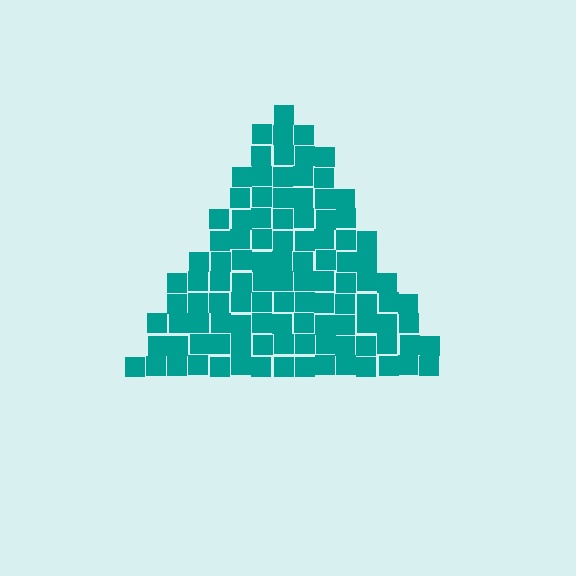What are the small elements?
The small elements are squares.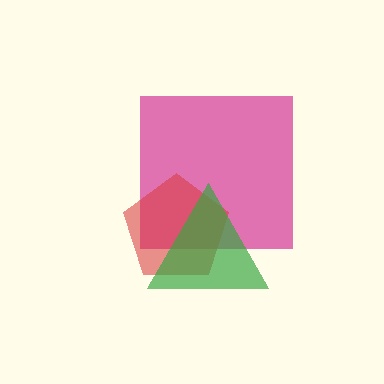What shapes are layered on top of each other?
The layered shapes are: a magenta square, a red pentagon, a green triangle.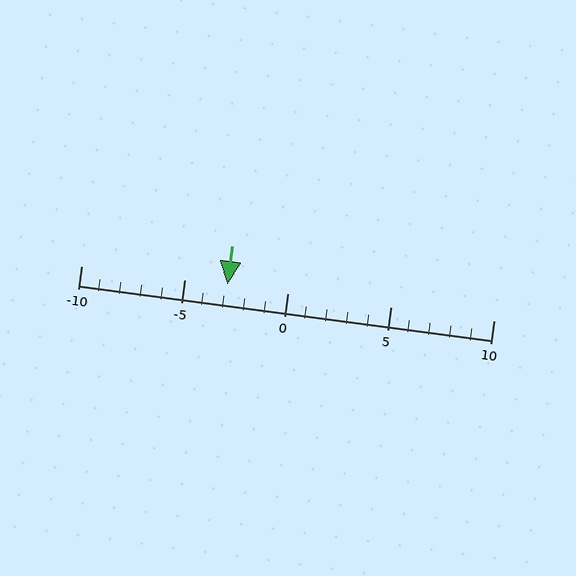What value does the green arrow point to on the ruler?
The green arrow points to approximately -3.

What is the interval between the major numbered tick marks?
The major tick marks are spaced 5 units apart.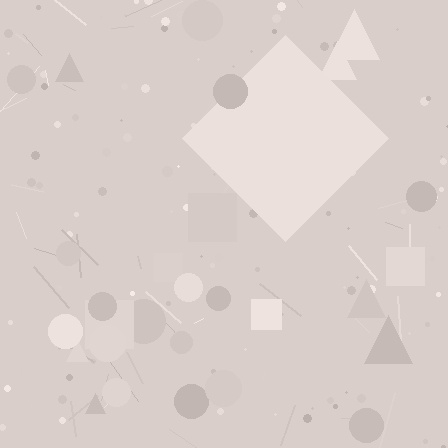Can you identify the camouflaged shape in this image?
The camouflaged shape is a diamond.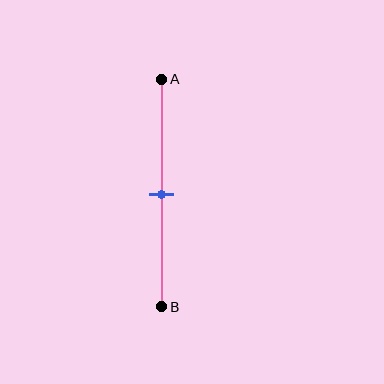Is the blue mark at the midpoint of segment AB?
Yes, the mark is approximately at the midpoint.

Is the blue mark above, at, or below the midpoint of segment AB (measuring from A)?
The blue mark is approximately at the midpoint of segment AB.